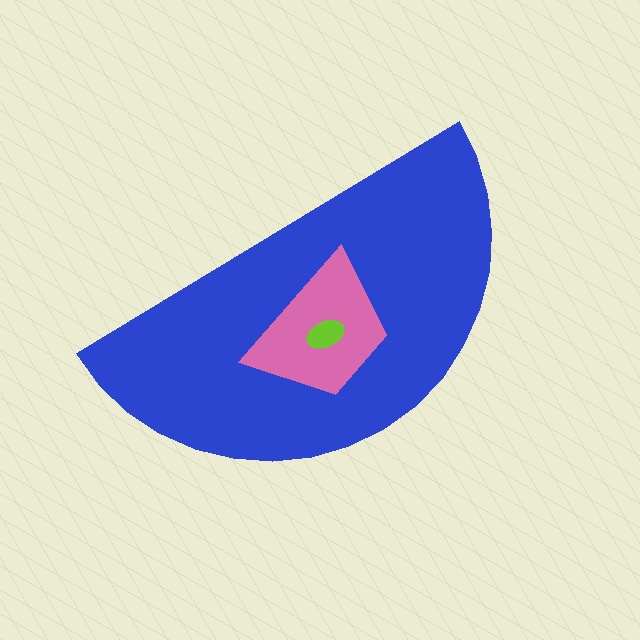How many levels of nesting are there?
3.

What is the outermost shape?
The blue semicircle.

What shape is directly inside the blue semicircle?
The pink trapezoid.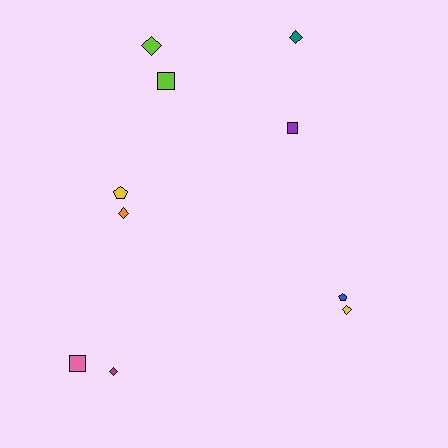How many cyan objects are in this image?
There are no cyan objects.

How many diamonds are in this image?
There are 5 diamonds.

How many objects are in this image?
There are 10 objects.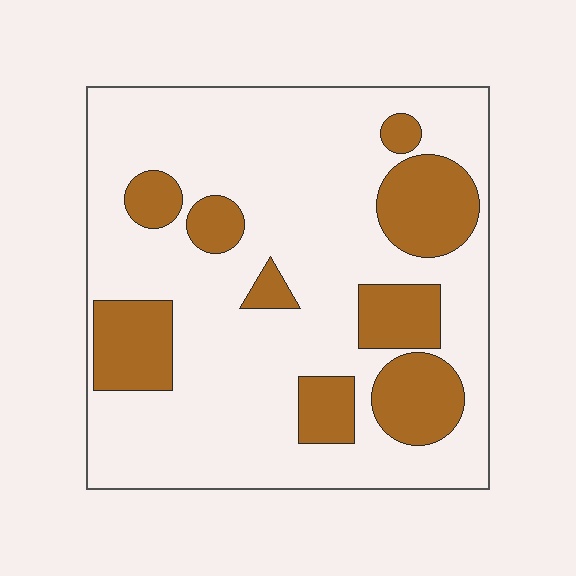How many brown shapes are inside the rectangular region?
9.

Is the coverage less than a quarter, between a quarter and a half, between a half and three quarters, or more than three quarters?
Less than a quarter.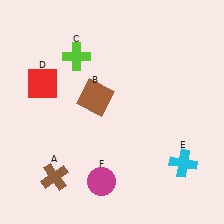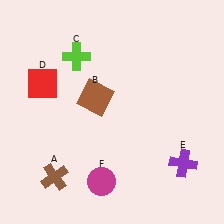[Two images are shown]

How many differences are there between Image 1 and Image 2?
There is 1 difference between the two images.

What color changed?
The cross (E) changed from cyan in Image 1 to purple in Image 2.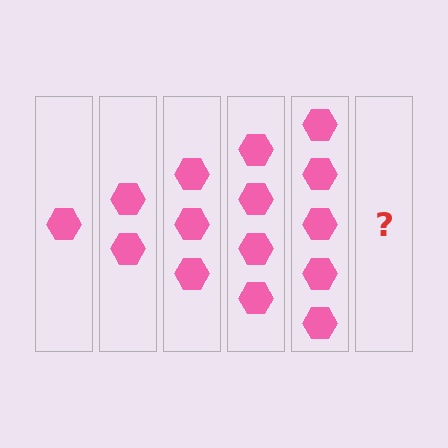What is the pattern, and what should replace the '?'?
The pattern is that each step adds one more hexagon. The '?' should be 6 hexagons.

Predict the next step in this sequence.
The next step is 6 hexagons.